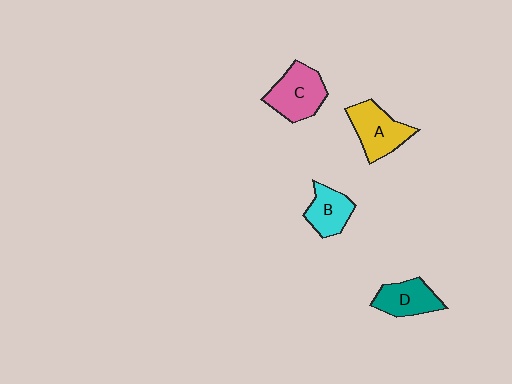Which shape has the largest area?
Shape C (pink).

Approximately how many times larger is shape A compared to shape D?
Approximately 1.2 times.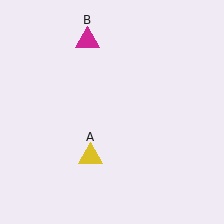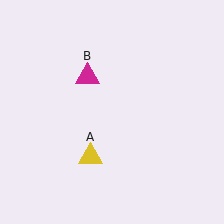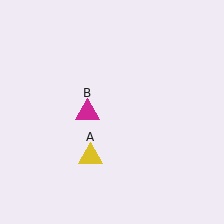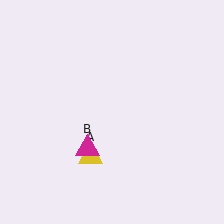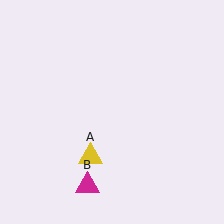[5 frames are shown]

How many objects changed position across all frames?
1 object changed position: magenta triangle (object B).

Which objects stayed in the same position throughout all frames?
Yellow triangle (object A) remained stationary.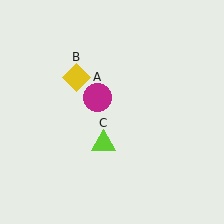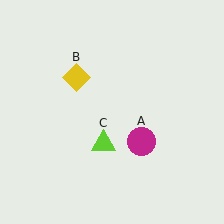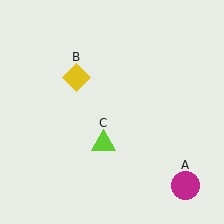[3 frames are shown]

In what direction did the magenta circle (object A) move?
The magenta circle (object A) moved down and to the right.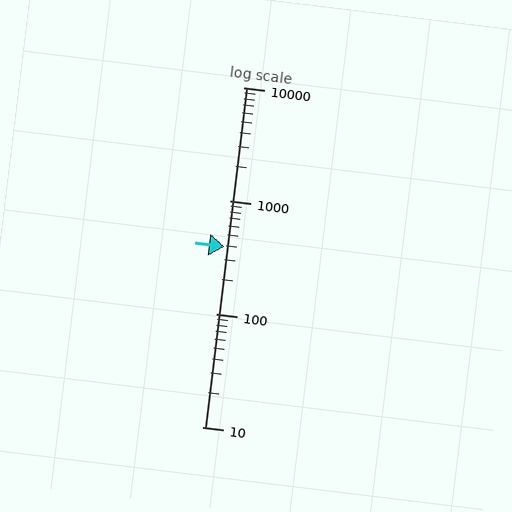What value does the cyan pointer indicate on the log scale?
The pointer indicates approximately 390.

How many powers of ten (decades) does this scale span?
The scale spans 3 decades, from 10 to 10000.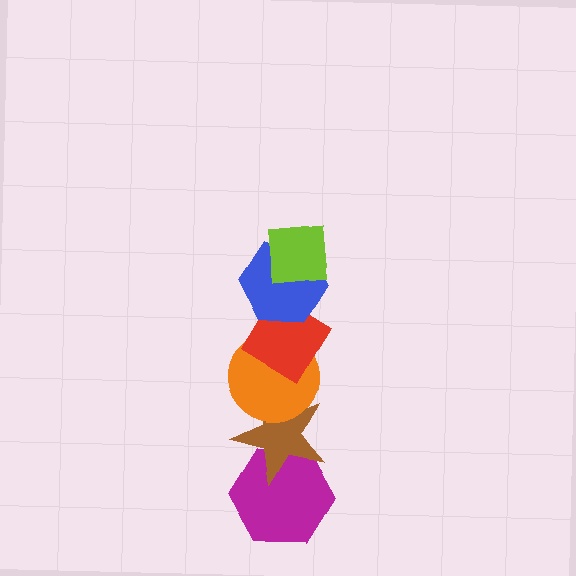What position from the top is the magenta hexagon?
The magenta hexagon is 6th from the top.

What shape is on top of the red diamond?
The blue hexagon is on top of the red diamond.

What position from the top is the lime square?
The lime square is 1st from the top.